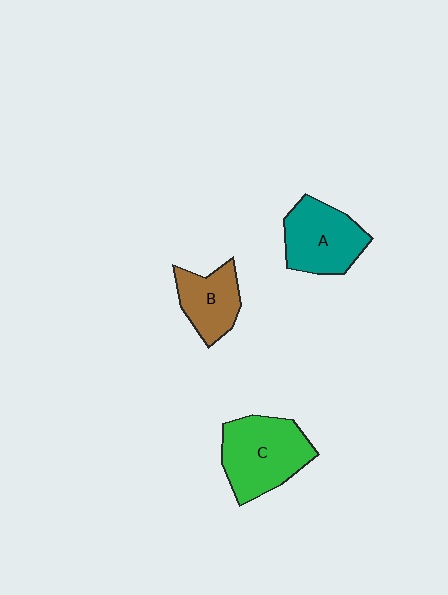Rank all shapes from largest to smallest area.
From largest to smallest: C (green), A (teal), B (brown).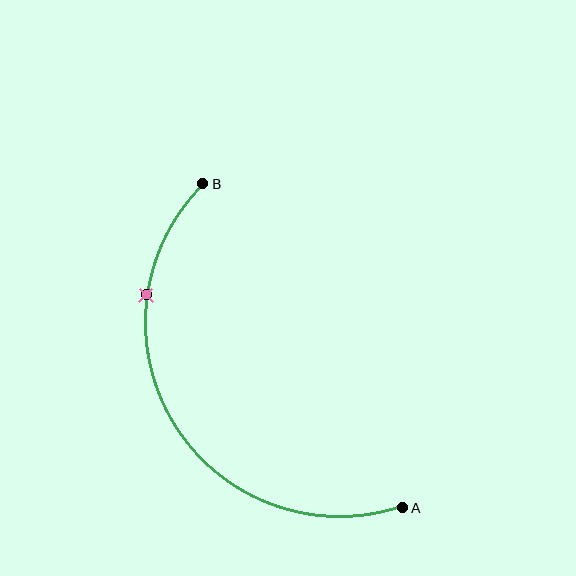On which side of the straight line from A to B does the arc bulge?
The arc bulges to the left of the straight line connecting A and B.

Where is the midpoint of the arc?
The arc midpoint is the point on the curve farthest from the straight line joining A and B. It sits to the left of that line.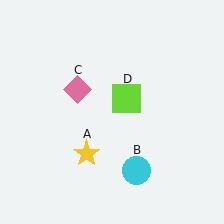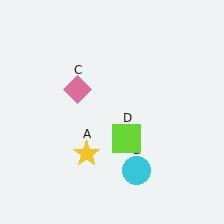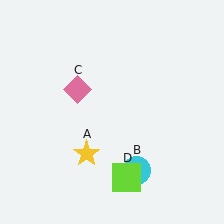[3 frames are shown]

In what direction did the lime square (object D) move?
The lime square (object D) moved down.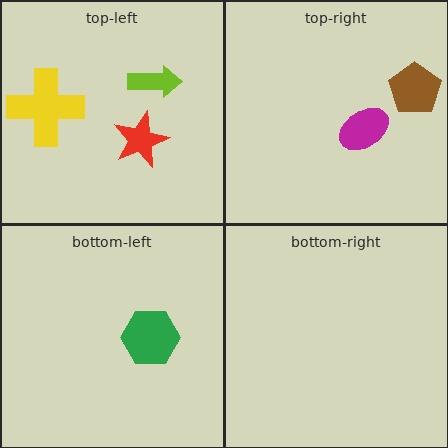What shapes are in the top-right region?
The magenta ellipse, the brown pentagon.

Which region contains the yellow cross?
The top-left region.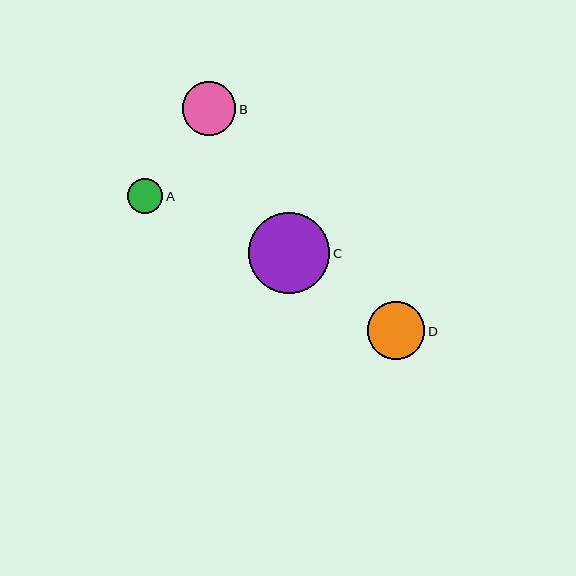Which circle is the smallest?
Circle A is the smallest with a size of approximately 35 pixels.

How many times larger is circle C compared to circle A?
Circle C is approximately 2.4 times the size of circle A.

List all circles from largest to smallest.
From largest to smallest: C, D, B, A.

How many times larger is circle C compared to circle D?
Circle C is approximately 1.4 times the size of circle D.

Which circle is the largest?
Circle C is the largest with a size of approximately 82 pixels.